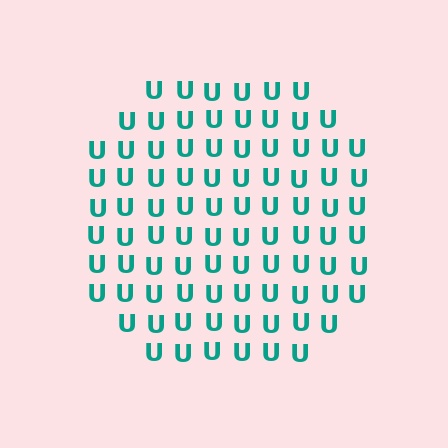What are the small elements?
The small elements are letter U's.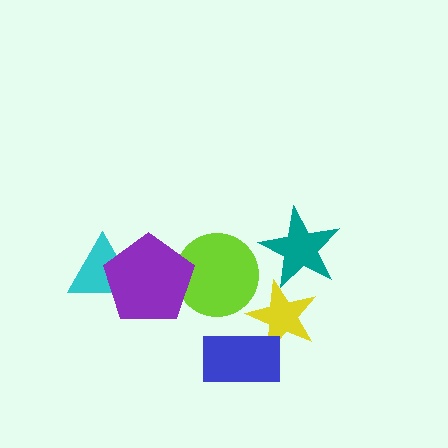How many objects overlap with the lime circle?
1 object overlaps with the lime circle.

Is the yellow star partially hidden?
Yes, it is partially covered by another shape.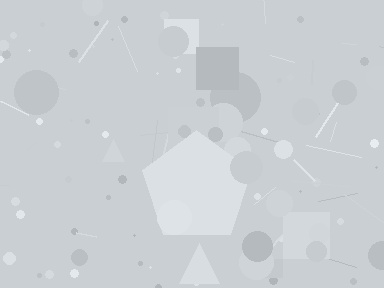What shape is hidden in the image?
A pentagon is hidden in the image.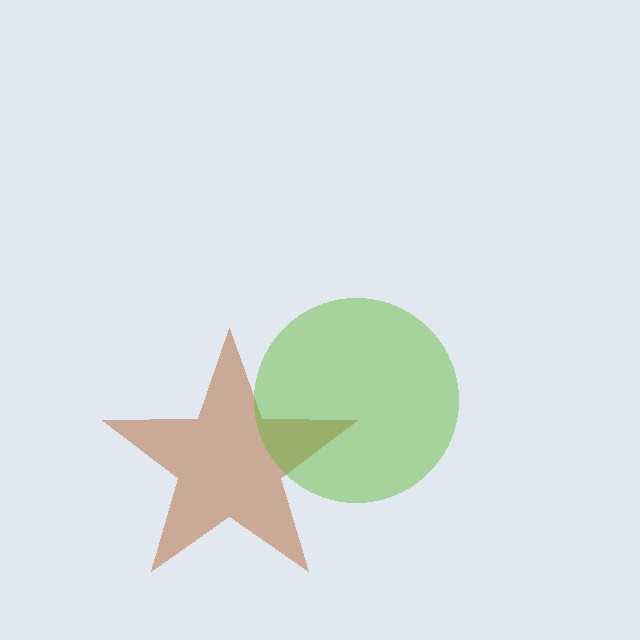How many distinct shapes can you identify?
There are 2 distinct shapes: a brown star, a lime circle.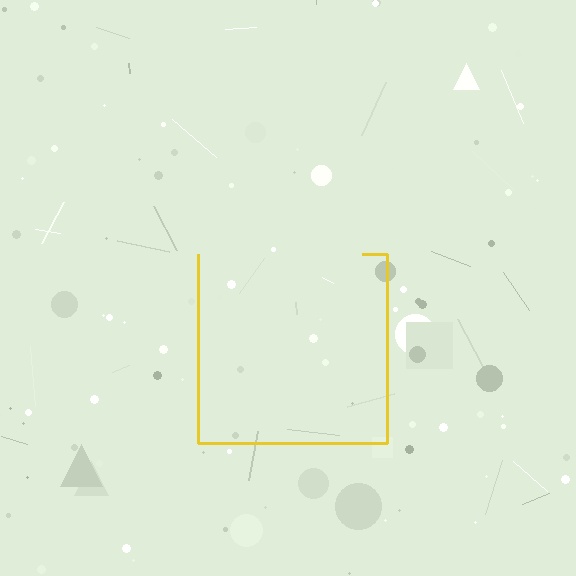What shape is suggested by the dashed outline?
The dashed outline suggests a square.